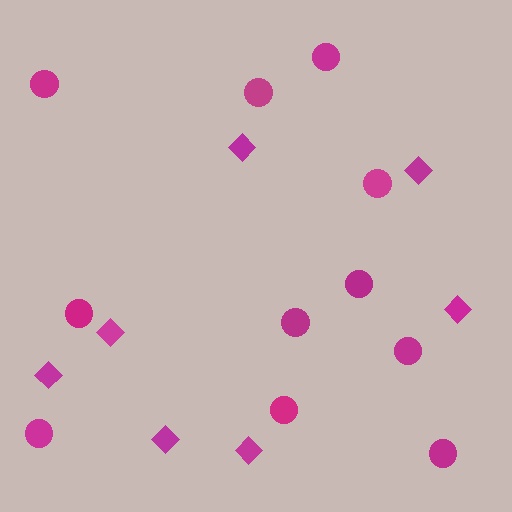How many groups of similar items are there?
There are 2 groups: one group of circles (11) and one group of diamonds (7).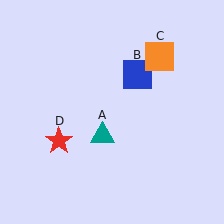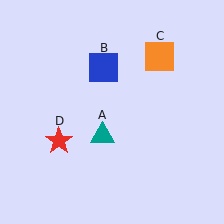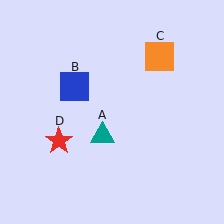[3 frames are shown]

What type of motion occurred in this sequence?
The blue square (object B) rotated counterclockwise around the center of the scene.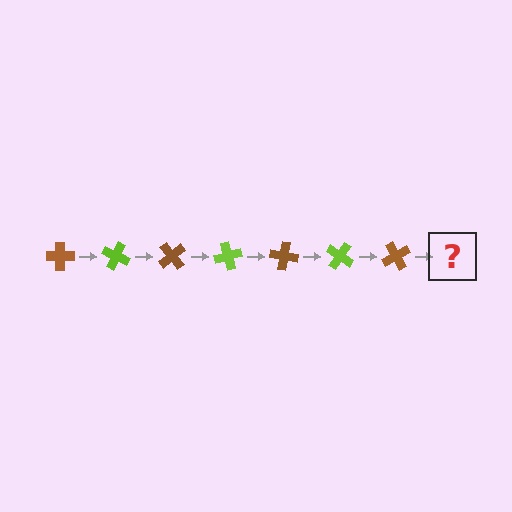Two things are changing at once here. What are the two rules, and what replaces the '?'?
The two rules are that it rotates 25 degrees each step and the color cycles through brown and lime. The '?' should be a lime cross, rotated 175 degrees from the start.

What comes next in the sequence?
The next element should be a lime cross, rotated 175 degrees from the start.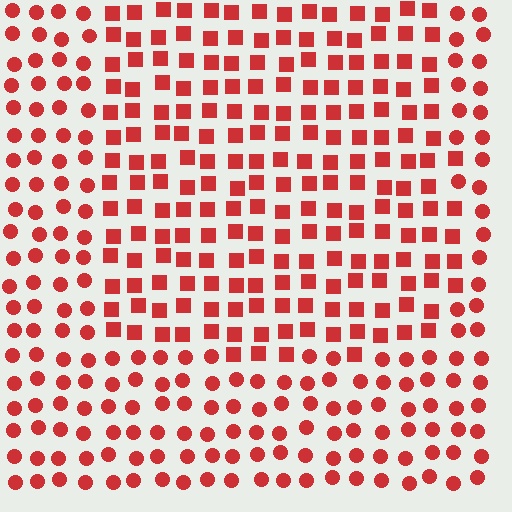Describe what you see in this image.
The image is filled with small red elements arranged in a uniform grid. A rectangle-shaped region contains squares, while the surrounding area contains circles. The boundary is defined purely by the change in element shape.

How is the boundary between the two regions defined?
The boundary is defined by a change in element shape: squares inside vs. circles outside. All elements share the same color and spacing.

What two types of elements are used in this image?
The image uses squares inside the rectangle region and circles outside it.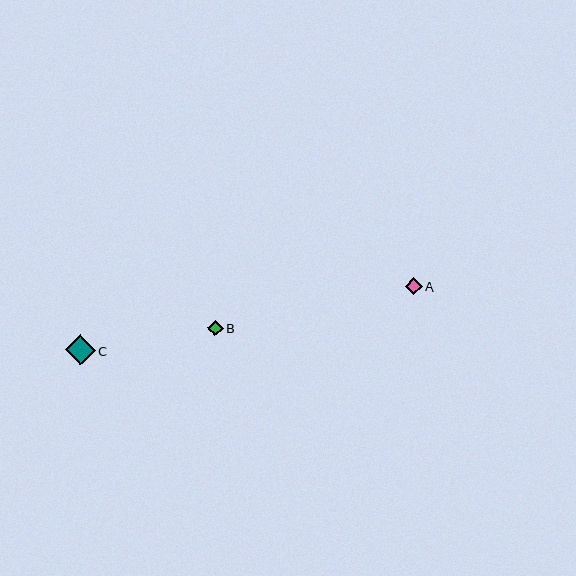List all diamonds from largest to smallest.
From largest to smallest: C, A, B.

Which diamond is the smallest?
Diamond B is the smallest with a size of approximately 16 pixels.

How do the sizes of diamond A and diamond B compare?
Diamond A and diamond B are approximately the same size.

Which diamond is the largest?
Diamond C is the largest with a size of approximately 30 pixels.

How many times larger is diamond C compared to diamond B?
Diamond C is approximately 1.9 times the size of diamond B.